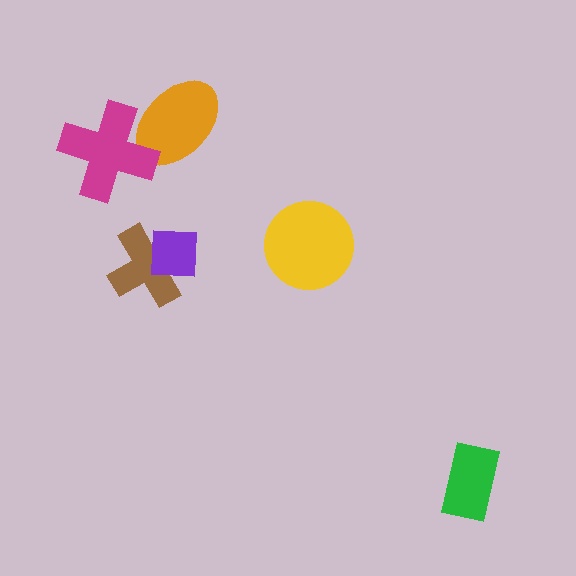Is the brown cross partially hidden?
Yes, it is partially covered by another shape.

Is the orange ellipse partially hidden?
Yes, it is partially covered by another shape.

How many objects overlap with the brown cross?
1 object overlaps with the brown cross.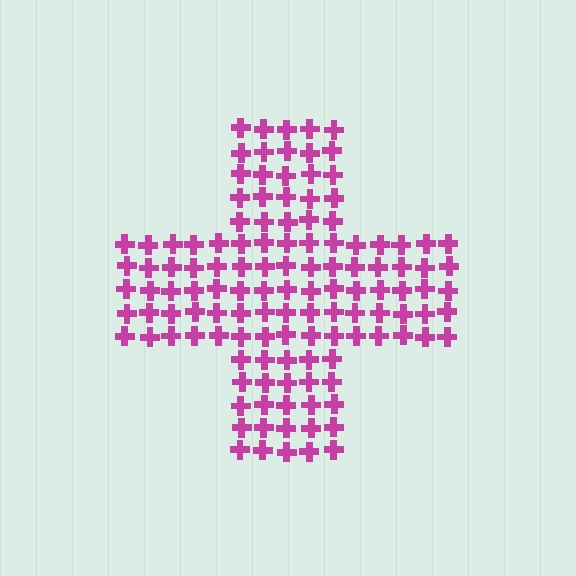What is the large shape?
The large shape is a cross.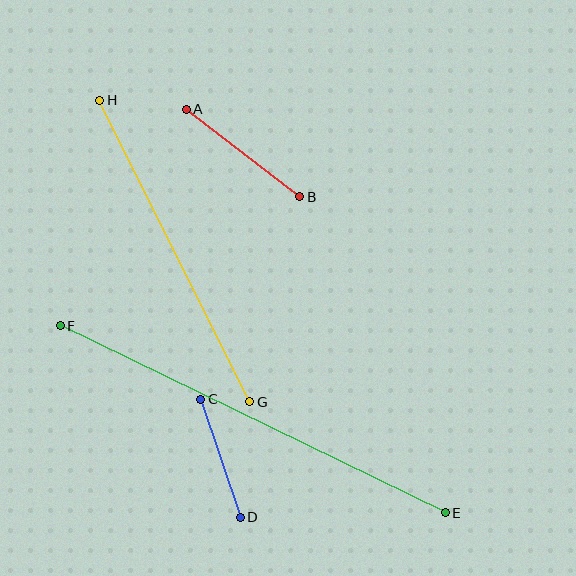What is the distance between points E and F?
The distance is approximately 428 pixels.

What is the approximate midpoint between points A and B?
The midpoint is at approximately (243, 153) pixels.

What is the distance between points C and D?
The distance is approximately 124 pixels.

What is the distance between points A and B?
The distance is approximately 143 pixels.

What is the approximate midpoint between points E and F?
The midpoint is at approximately (253, 419) pixels.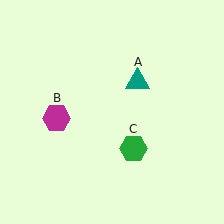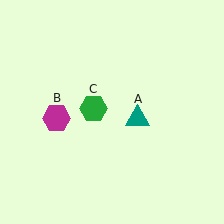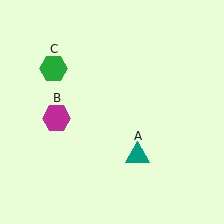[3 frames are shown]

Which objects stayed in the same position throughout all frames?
Magenta hexagon (object B) remained stationary.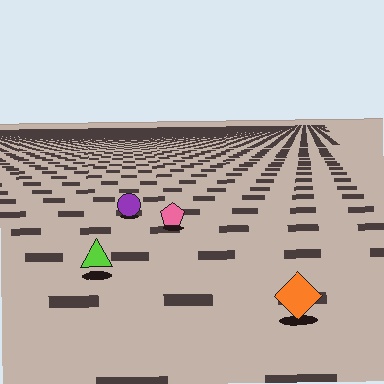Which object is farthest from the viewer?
The purple circle is farthest from the viewer. It appears smaller and the ground texture around it is denser.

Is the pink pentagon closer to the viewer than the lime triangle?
No. The lime triangle is closer — you can tell from the texture gradient: the ground texture is coarser near it.